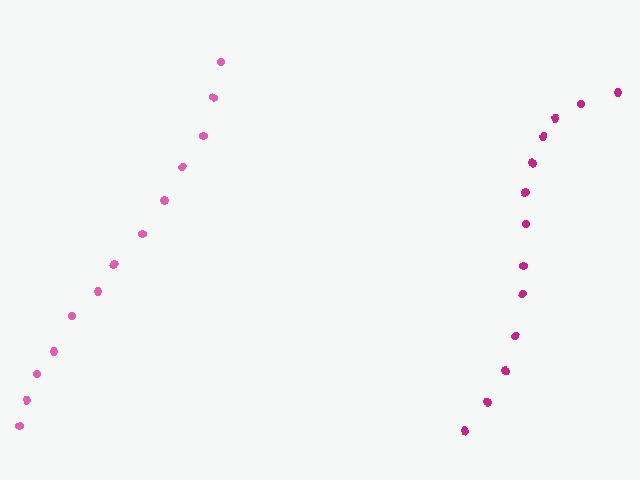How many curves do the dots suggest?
There are 2 distinct paths.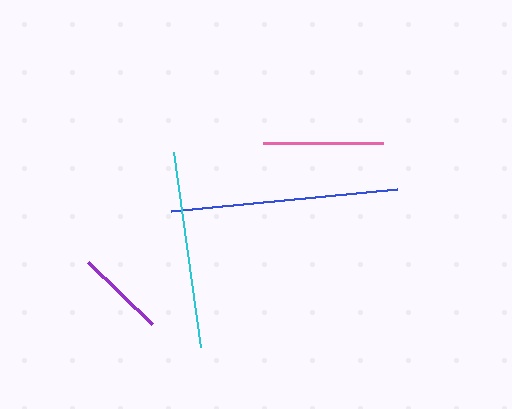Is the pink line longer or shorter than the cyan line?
The cyan line is longer than the pink line.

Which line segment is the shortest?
The purple line is the shortest at approximately 89 pixels.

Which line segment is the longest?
The blue line is the longest at approximately 228 pixels.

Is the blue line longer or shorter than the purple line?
The blue line is longer than the purple line.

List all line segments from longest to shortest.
From longest to shortest: blue, cyan, pink, purple.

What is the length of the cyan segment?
The cyan segment is approximately 197 pixels long.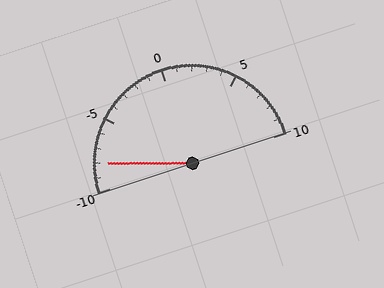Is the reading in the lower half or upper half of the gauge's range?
The reading is in the lower half of the range (-10 to 10).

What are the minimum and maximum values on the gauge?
The gauge ranges from -10 to 10.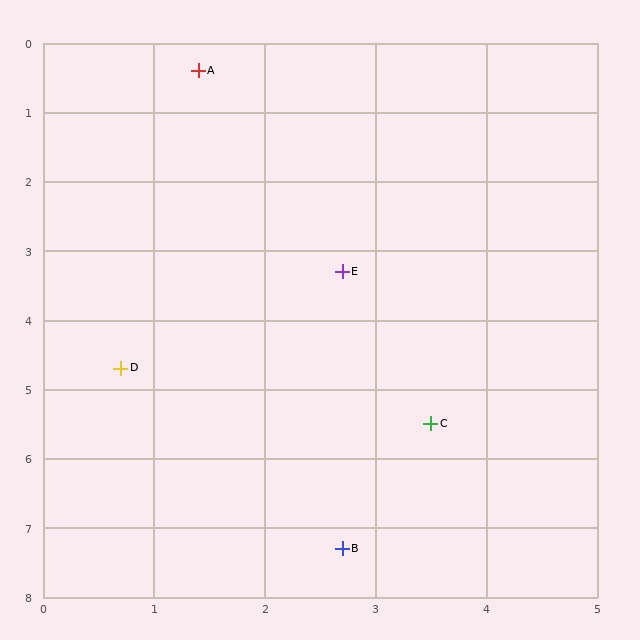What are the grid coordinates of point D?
Point D is at approximately (0.7, 4.7).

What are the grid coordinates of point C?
Point C is at approximately (3.5, 5.5).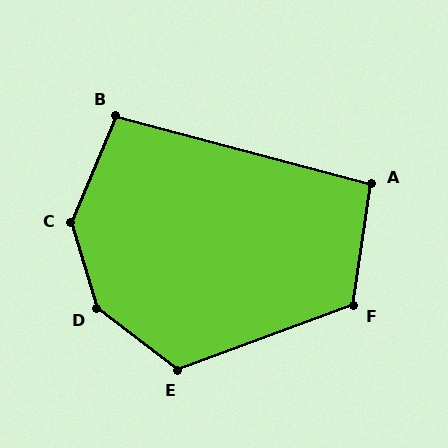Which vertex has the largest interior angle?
D, at approximately 143 degrees.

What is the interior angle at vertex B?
Approximately 98 degrees (obtuse).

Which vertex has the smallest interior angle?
A, at approximately 96 degrees.